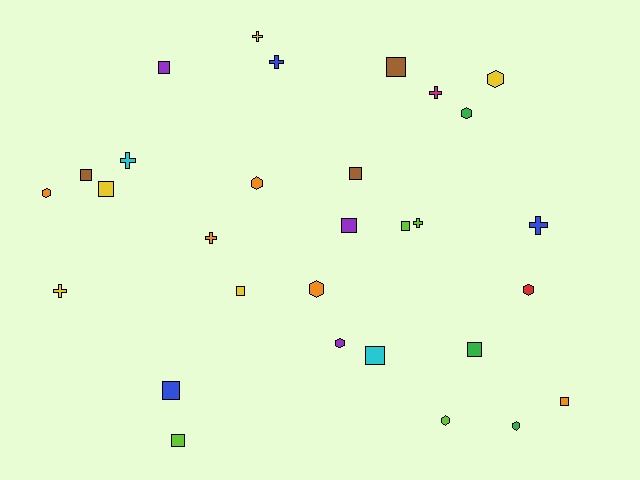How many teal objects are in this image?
There are no teal objects.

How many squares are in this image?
There are 13 squares.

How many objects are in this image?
There are 30 objects.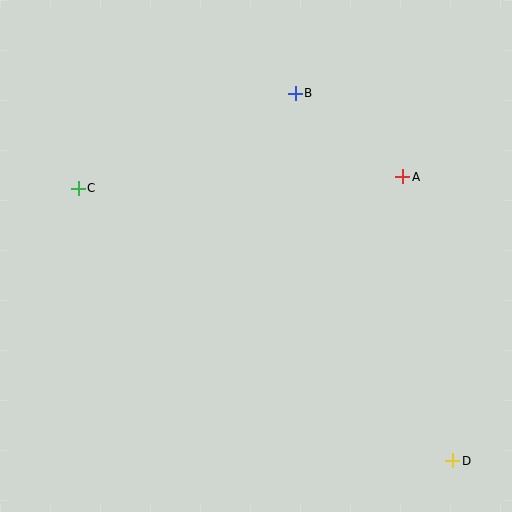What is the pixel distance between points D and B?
The distance between D and B is 400 pixels.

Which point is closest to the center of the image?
Point A at (403, 177) is closest to the center.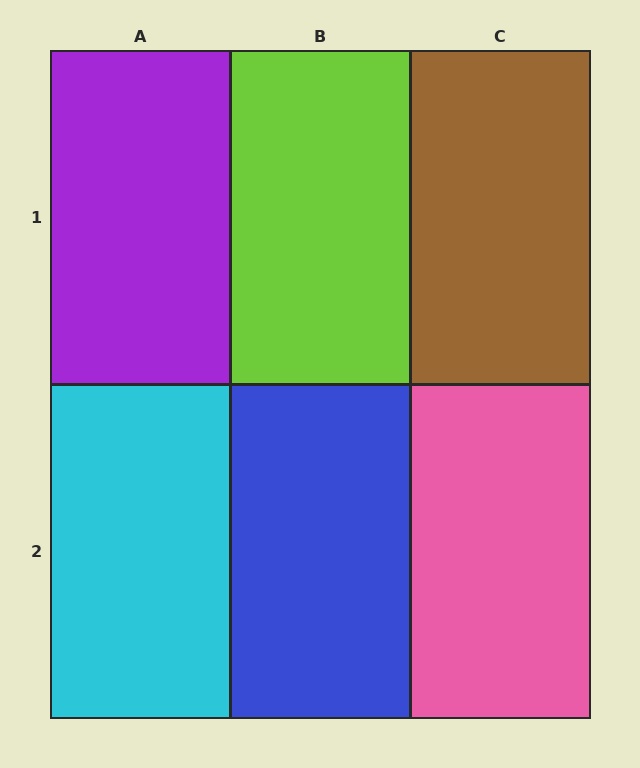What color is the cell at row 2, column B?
Blue.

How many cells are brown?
1 cell is brown.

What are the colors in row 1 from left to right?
Purple, lime, brown.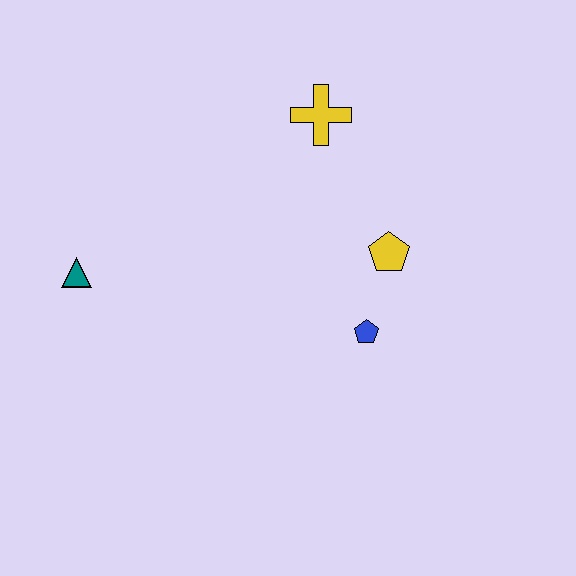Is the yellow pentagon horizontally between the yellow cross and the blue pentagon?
No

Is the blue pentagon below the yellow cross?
Yes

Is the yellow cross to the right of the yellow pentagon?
No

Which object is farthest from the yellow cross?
The teal triangle is farthest from the yellow cross.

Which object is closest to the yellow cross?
The yellow pentagon is closest to the yellow cross.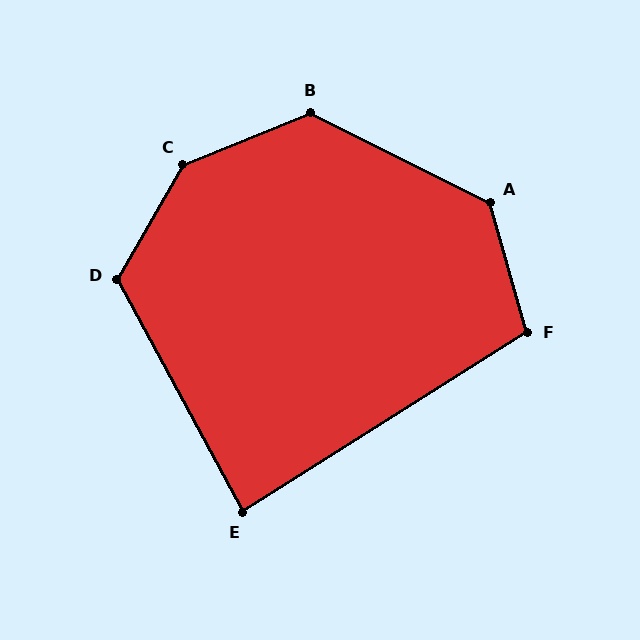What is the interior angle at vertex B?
Approximately 132 degrees (obtuse).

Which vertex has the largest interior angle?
C, at approximately 142 degrees.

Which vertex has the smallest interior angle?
E, at approximately 86 degrees.